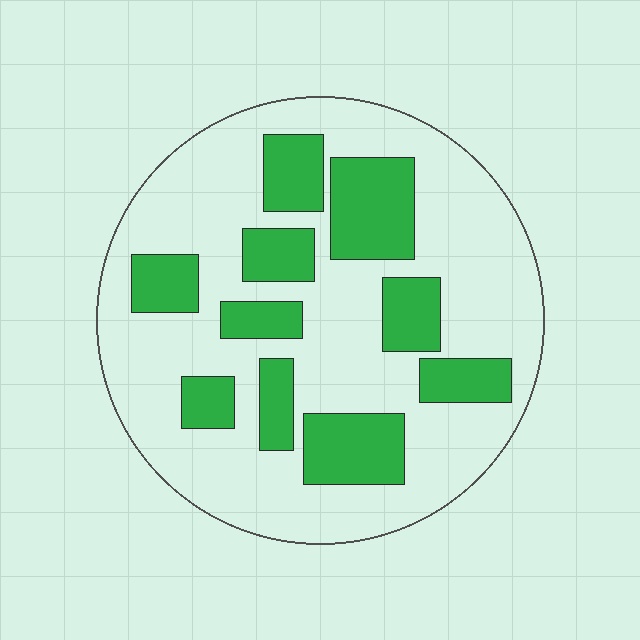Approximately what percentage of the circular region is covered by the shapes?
Approximately 30%.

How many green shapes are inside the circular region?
10.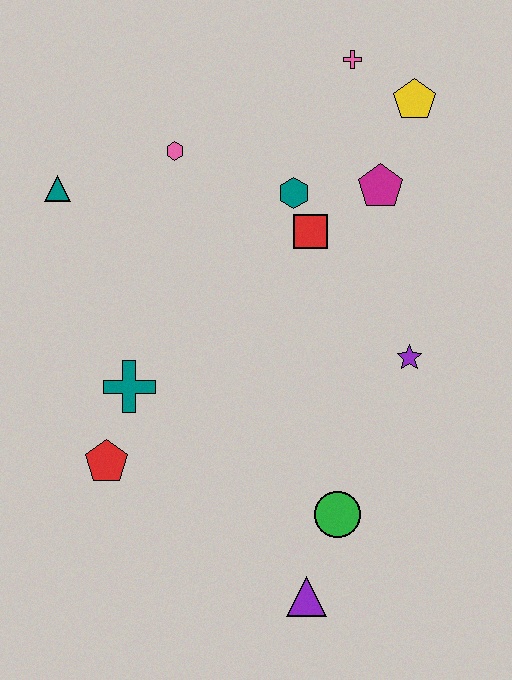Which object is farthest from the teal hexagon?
The purple triangle is farthest from the teal hexagon.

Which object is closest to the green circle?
The purple triangle is closest to the green circle.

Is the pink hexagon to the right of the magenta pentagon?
No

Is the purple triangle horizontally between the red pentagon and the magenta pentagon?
Yes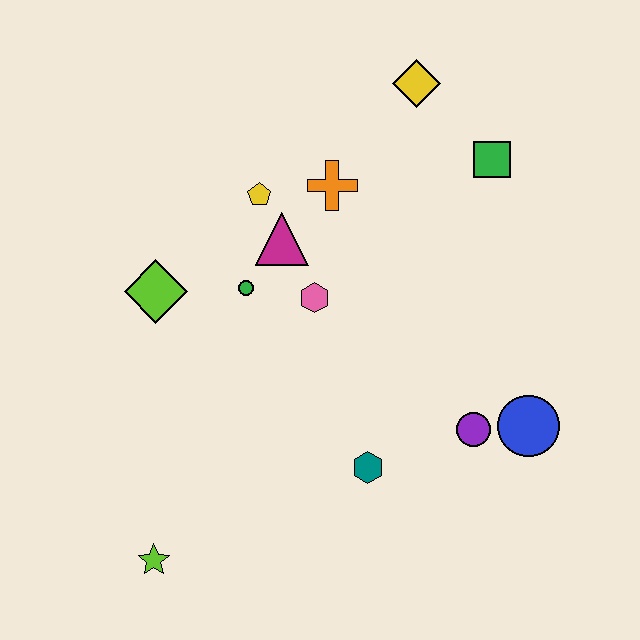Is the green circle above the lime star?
Yes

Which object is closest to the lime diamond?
The green circle is closest to the lime diamond.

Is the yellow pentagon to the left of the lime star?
No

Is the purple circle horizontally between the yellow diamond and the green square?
Yes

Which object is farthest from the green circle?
The blue circle is farthest from the green circle.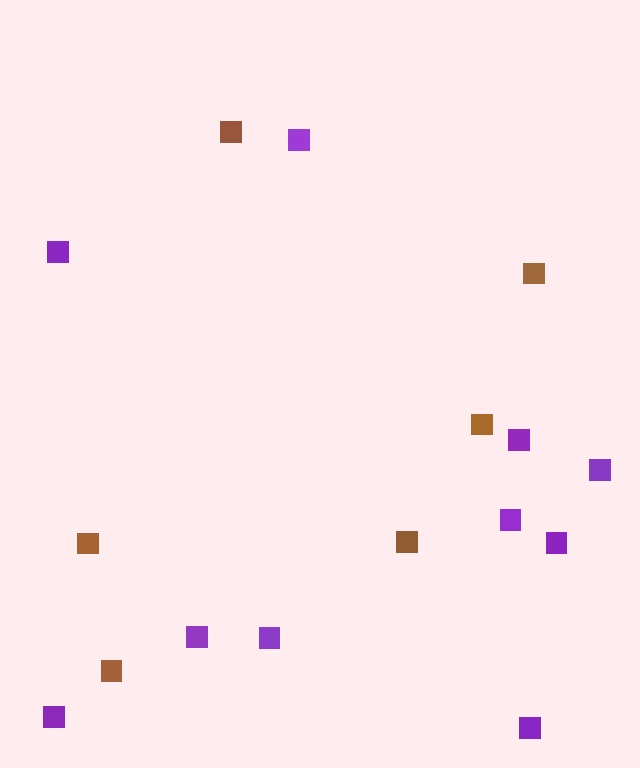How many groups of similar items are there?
There are 2 groups: one group of brown squares (6) and one group of purple squares (10).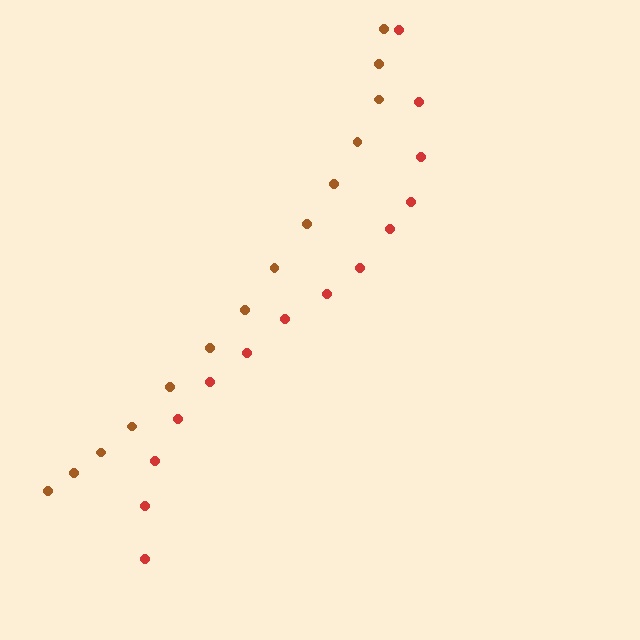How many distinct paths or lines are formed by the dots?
There are 2 distinct paths.